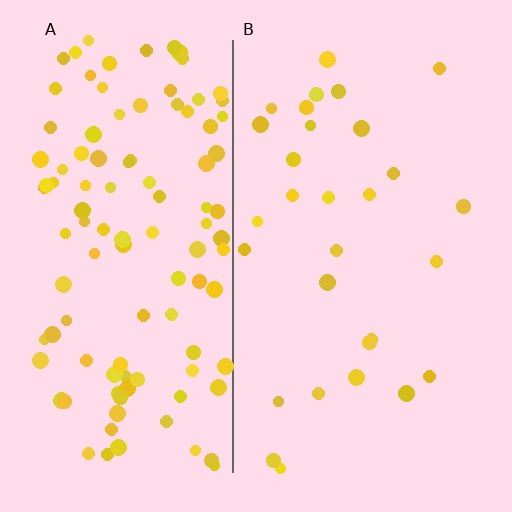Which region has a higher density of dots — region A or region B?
A (the left).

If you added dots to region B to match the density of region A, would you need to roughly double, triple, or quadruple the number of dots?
Approximately quadruple.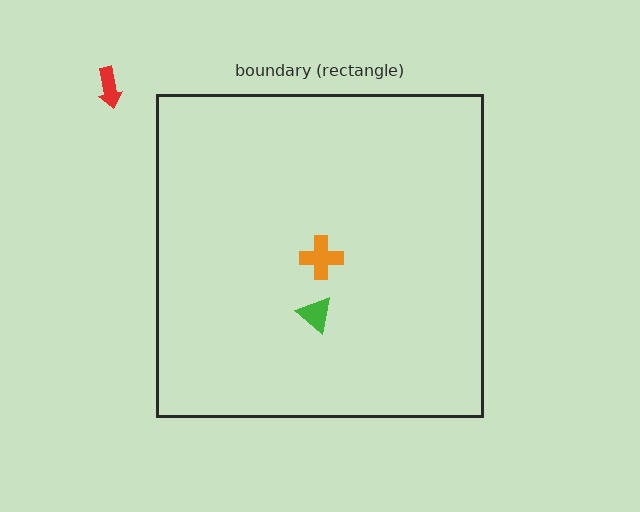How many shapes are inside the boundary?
2 inside, 1 outside.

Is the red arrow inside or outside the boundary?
Outside.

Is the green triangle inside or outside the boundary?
Inside.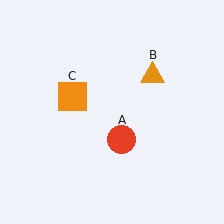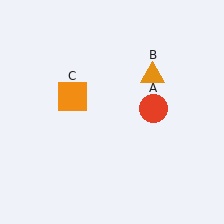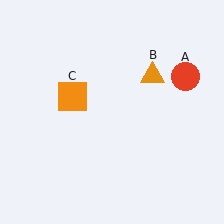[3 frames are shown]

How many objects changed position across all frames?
1 object changed position: red circle (object A).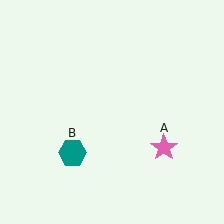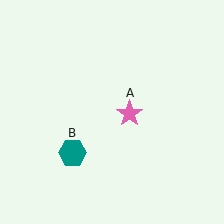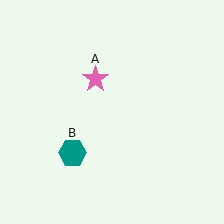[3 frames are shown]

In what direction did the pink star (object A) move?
The pink star (object A) moved up and to the left.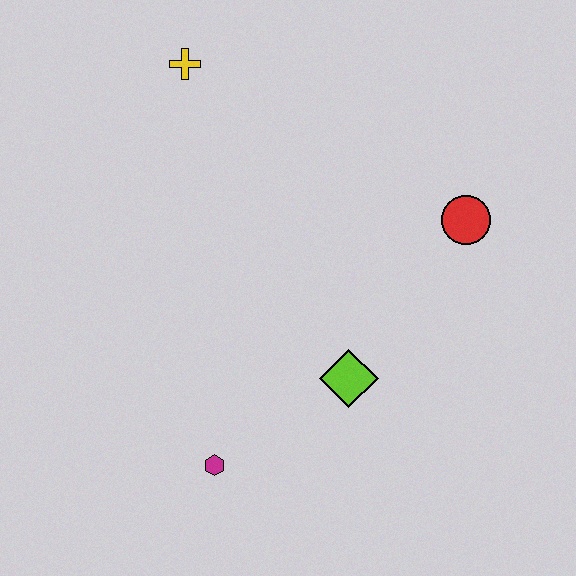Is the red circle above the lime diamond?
Yes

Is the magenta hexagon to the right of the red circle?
No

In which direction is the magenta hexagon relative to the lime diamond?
The magenta hexagon is to the left of the lime diamond.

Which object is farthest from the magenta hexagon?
The yellow cross is farthest from the magenta hexagon.